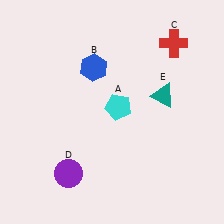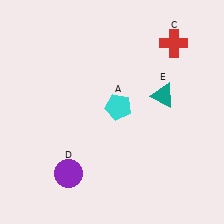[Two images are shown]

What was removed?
The blue hexagon (B) was removed in Image 2.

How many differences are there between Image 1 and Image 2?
There is 1 difference between the two images.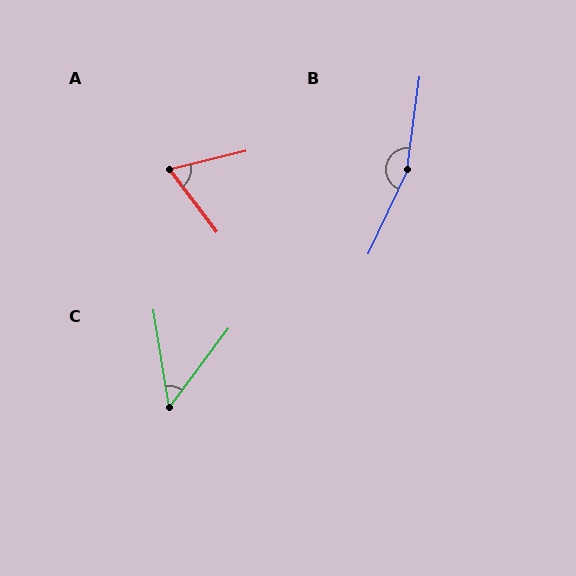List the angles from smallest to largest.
C (46°), A (67°), B (163°).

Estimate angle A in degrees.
Approximately 67 degrees.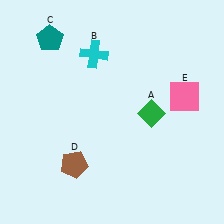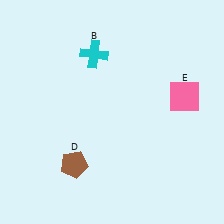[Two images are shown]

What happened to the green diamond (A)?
The green diamond (A) was removed in Image 2. It was in the bottom-right area of Image 1.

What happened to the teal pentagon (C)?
The teal pentagon (C) was removed in Image 2. It was in the top-left area of Image 1.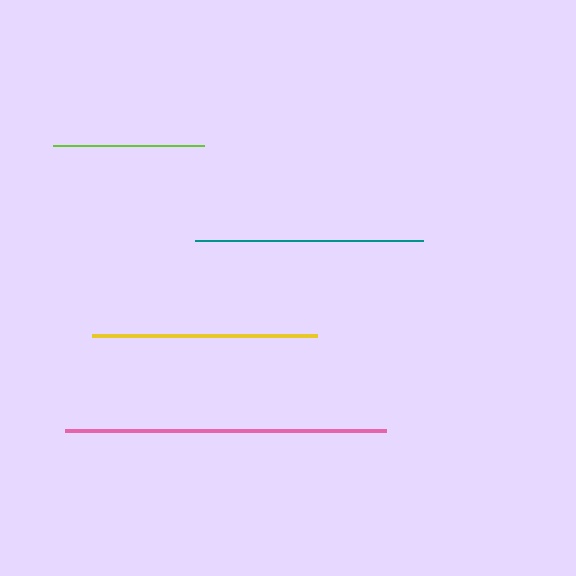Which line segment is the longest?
The pink line is the longest at approximately 321 pixels.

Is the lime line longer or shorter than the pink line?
The pink line is longer than the lime line.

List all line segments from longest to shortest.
From longest to shortest: pink, teal, yellow, lime.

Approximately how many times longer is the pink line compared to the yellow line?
The pink line is approximately 1.4 times the length of the yellow line.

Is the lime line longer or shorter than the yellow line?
The yellow line is longer than the lime line.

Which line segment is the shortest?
The lime line is the shortest at approximately 151 pixels.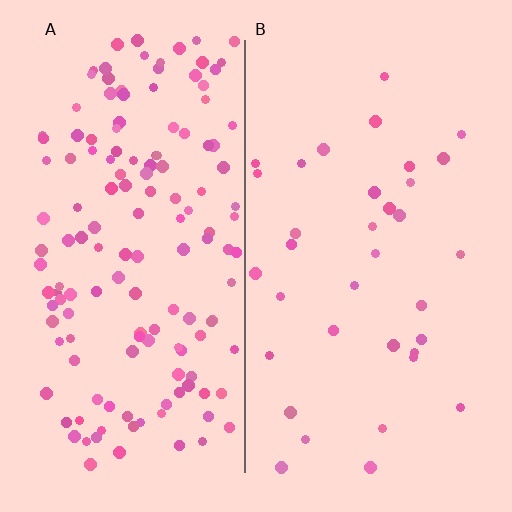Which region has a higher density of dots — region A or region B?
A (the left).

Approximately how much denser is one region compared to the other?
Approximately 4.1× — region A over region B.